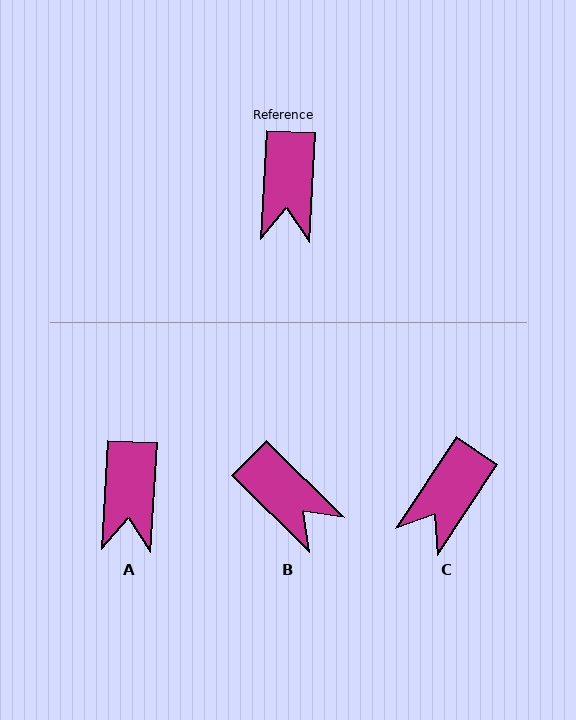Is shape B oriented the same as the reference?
No, it is off by about 49 degrees.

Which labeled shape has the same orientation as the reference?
A.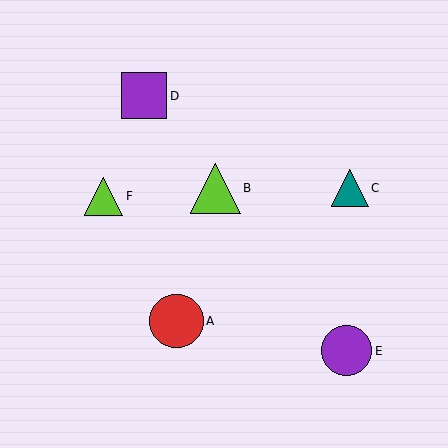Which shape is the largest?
The red circle (labeled A) is the largest.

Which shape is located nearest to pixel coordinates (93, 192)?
The lime triangle (labeled F) at (104, 196) is nearest to that location.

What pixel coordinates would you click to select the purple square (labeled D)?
Click at (144, 96) to select the purple square D.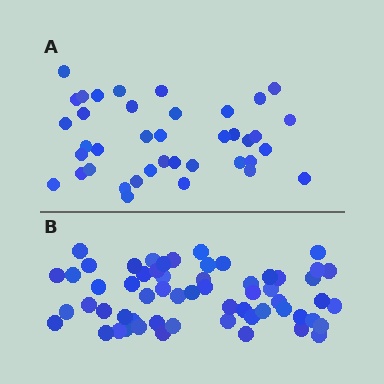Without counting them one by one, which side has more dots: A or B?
Region B (the bottom region) has more dots.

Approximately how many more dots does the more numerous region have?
Region B has approximately 20 more dots than region A.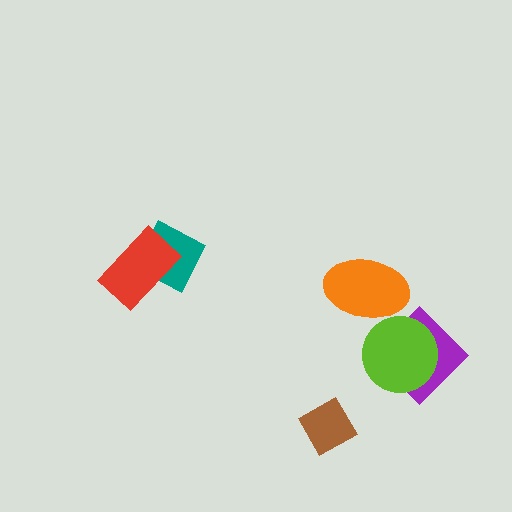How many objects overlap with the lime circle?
1 object overlaps with the lime circle.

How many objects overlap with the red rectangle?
1 object overlaps with the red rectangle.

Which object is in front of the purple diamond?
The lime circle is in front of the purple diamond.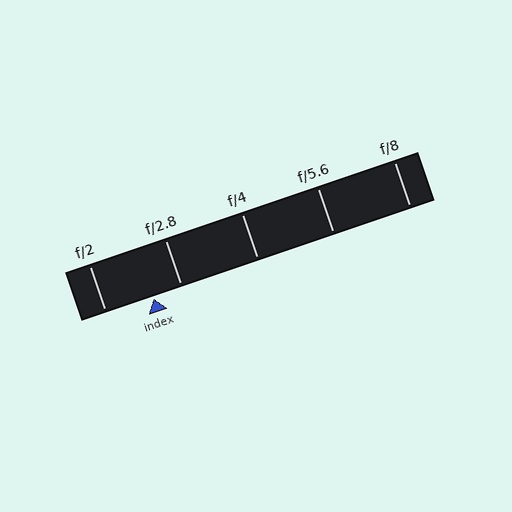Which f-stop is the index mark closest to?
The index mark is closest to f/2.8.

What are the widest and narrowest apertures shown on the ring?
The widest aperture shown is f/2 and the narrowest is f/8.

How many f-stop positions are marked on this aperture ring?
There are 5 f-stop positions marked.